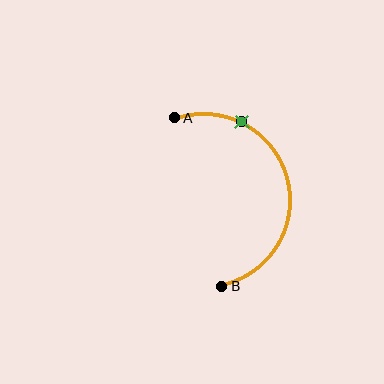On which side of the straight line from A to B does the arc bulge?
The arc bulges to the right of the straight line connecting A and B.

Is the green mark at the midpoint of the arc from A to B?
No. The green mark lies on the arc but is closer to endpoint A. The arc midpoint would be at the point on the curve equidistant along the arc from both A and B.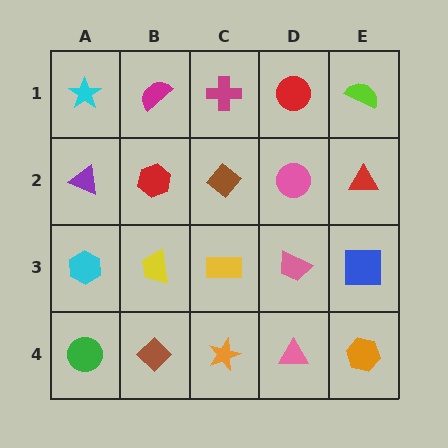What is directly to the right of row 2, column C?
A pink circle.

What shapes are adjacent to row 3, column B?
A red hexagon (row 2, column B), a brown diamond (row 4, column B), a cyan hexagon (row 3, column A), a yellow rectangle (row 3, column C).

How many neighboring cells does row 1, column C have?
3.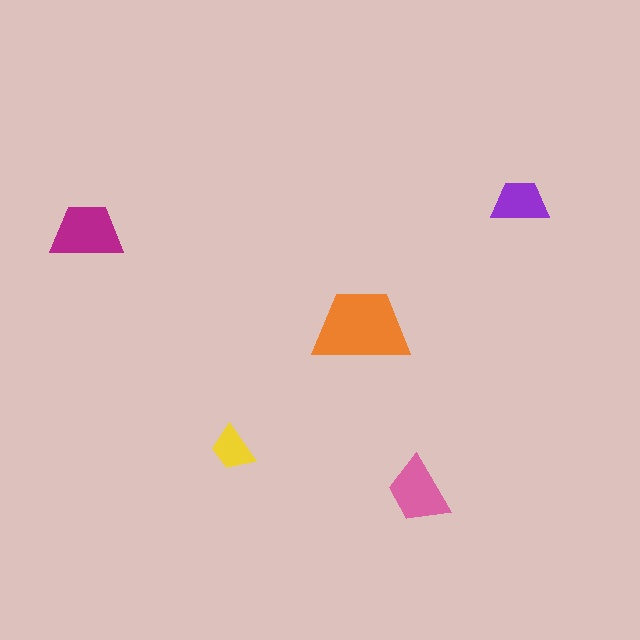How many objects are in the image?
There are 5 objects in the image.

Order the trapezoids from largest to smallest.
the orange one, the magenta one, the pink one, the purple one, the yellow one.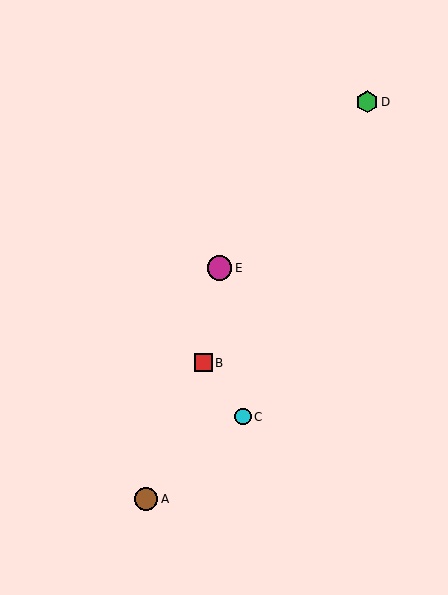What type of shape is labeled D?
Shape D is a green hexagon.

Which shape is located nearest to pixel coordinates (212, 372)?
The red square (labeled B) at (203, 363) is nearest to that location.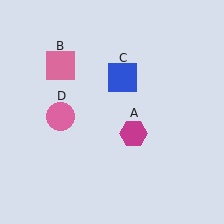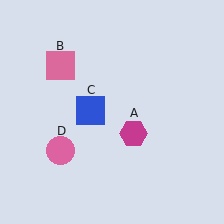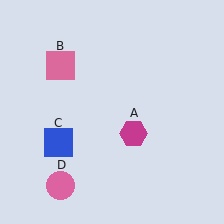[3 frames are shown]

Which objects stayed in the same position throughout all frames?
Magenta hexagon (object A) and pink square (object B) remained stationary.